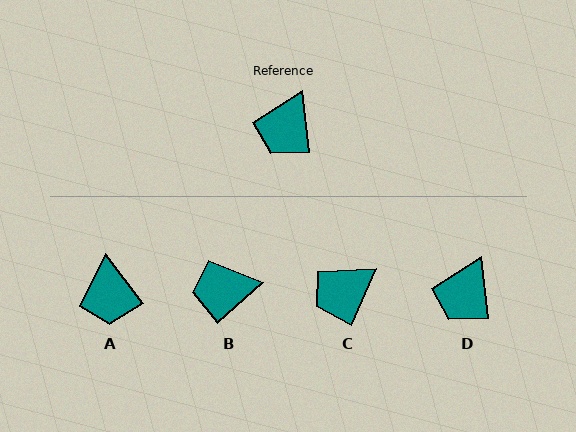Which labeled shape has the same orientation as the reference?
D.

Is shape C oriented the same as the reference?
No, it is off by about 30 degrees.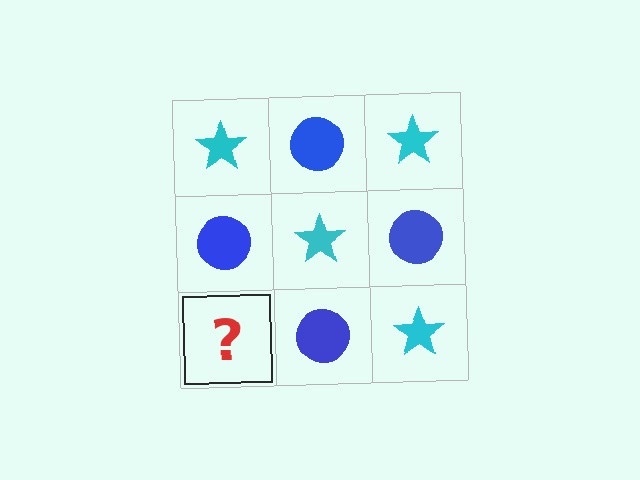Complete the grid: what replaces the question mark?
The question mark should be replaced with a cyan star.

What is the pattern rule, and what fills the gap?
The rule is that it alternates cyan star and blue circle in a checkerboard pattern. The gap should be filled with a cyan star.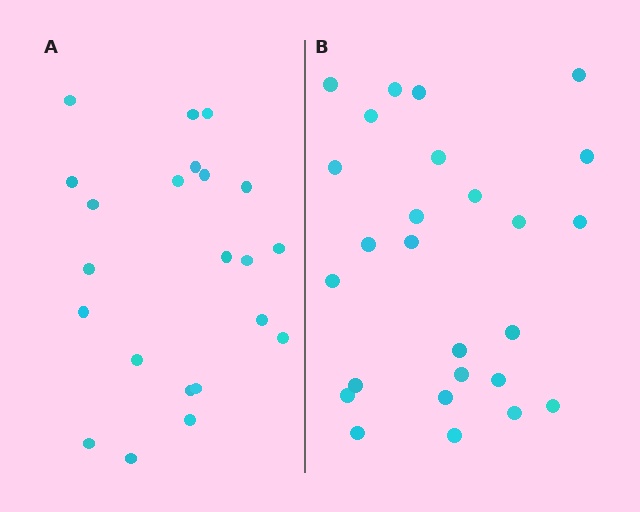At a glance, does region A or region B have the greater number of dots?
Region B (the right region) has more dots.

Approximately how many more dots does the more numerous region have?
Region B has about 4 more dots than region A.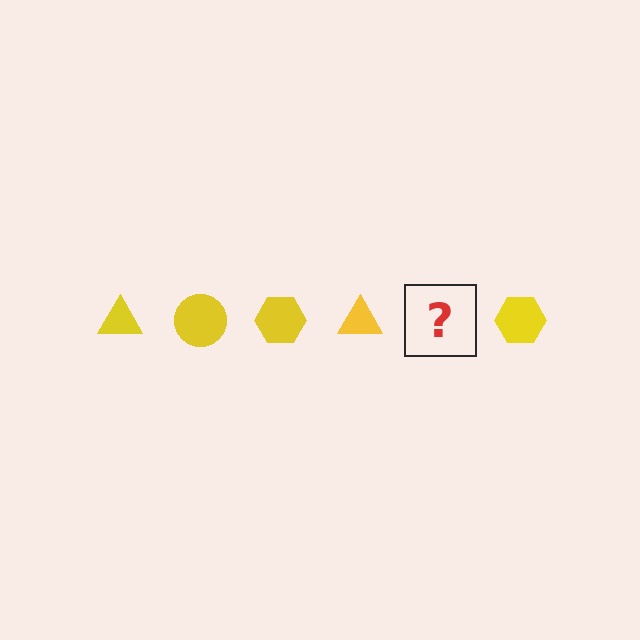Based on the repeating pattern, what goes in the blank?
The blank should be a yellow circle.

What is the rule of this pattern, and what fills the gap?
The rule is that the pattern cycles through triangle, circle, hexagon shapes in yellow. The gap should be filled with a yellow circle.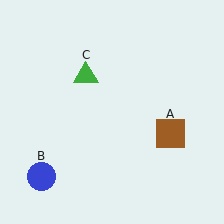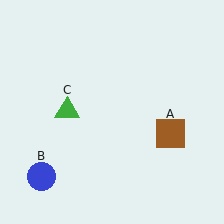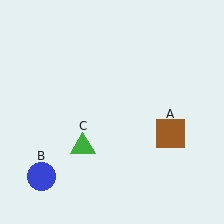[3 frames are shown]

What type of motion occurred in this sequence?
The green triangle (object C) rotated counterclockwise around the center of the scene.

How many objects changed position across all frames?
1 object changed position: green triangle (object C).